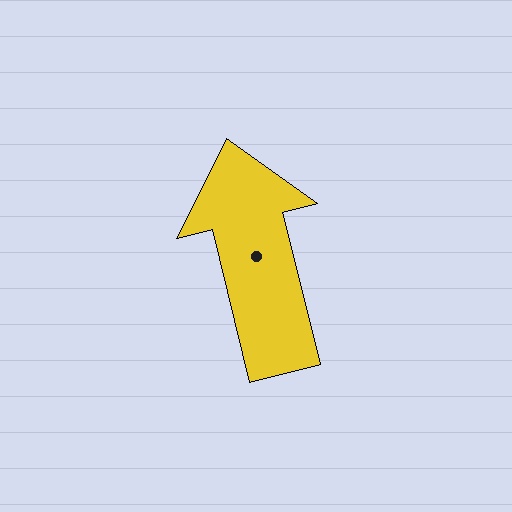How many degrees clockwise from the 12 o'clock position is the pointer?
Approximately 346 degrees.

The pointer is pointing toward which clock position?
Roughly 12 o'clock.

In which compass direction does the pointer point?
North.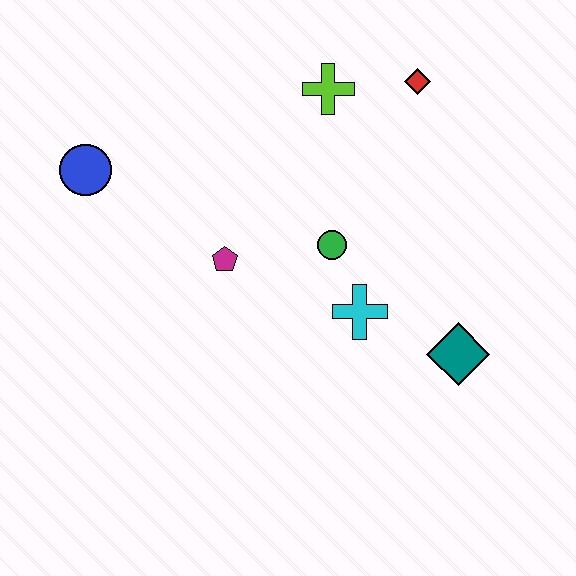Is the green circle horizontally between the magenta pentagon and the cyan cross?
Yes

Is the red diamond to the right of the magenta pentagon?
Yes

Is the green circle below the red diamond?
Yes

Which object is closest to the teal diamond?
The cyan cross is closest to the teal diamond.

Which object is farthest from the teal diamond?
The blue circle is farthest from the teal diamond.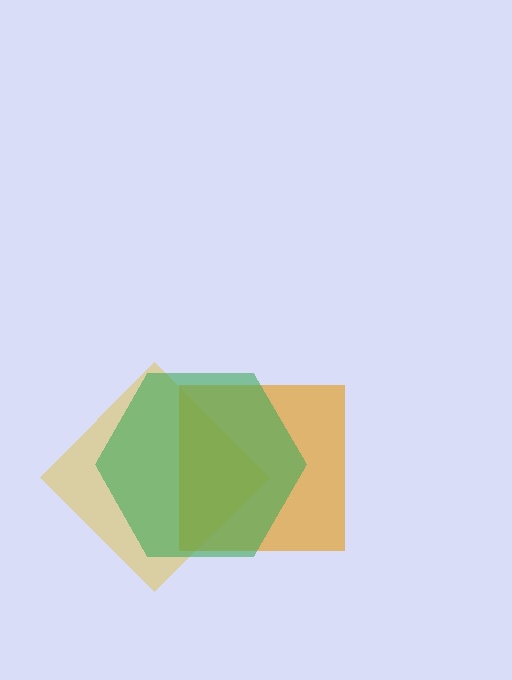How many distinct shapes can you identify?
There are 3 distinct shapes: a yellow diamond, an orange square, a green hexagon.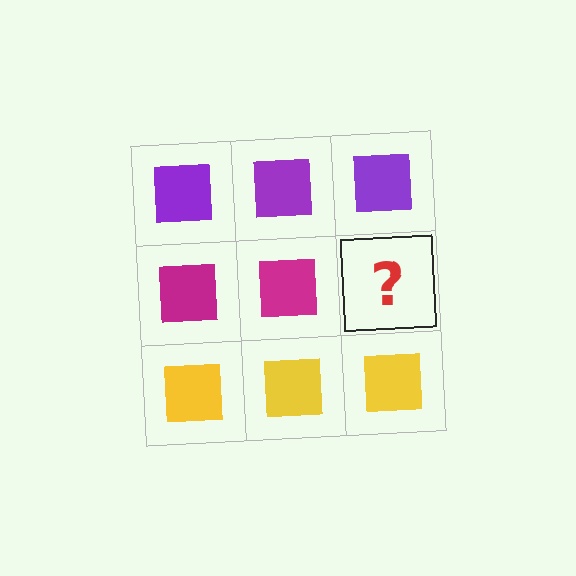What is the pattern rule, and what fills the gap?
The rule is that each row has a consistent color. The gap should be filled with a magenta square.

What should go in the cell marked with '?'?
The missing cell should contain a magenta square.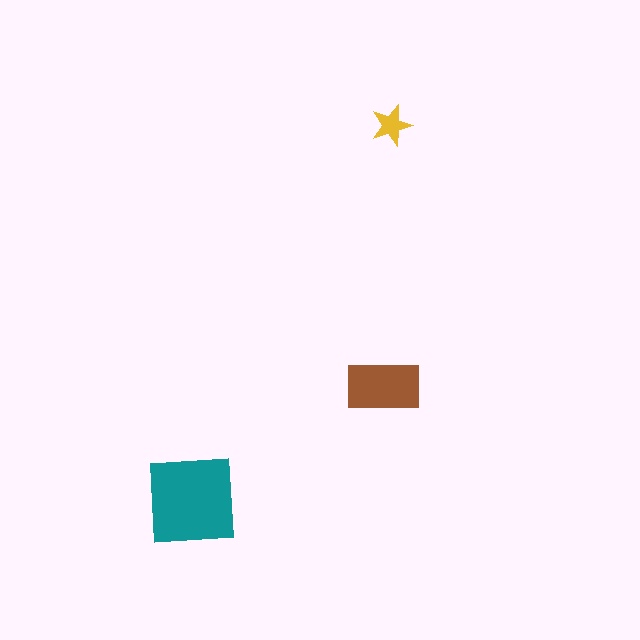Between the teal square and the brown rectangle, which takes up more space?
The teal square.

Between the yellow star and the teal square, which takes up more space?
The teal square.